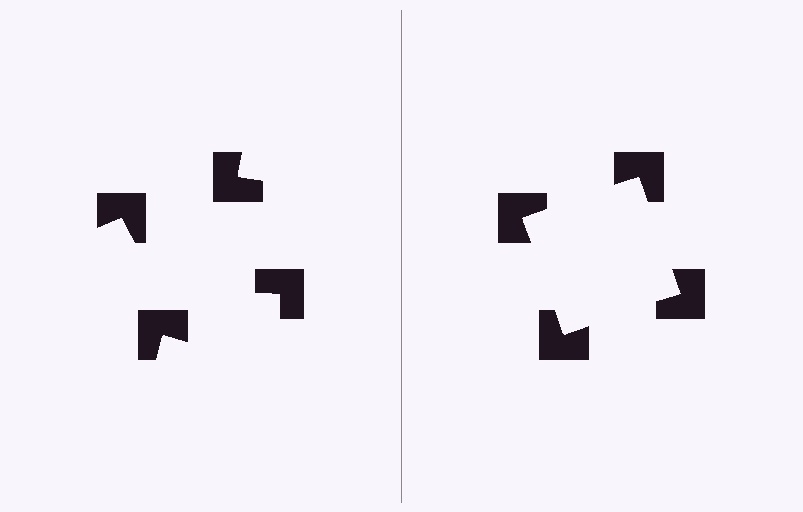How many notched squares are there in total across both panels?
8 — 4 on each side.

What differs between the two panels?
The notched squares are positioned identically on both sides; only the wedge orientations differ. On the right they align to a square; on the left they are misaligned.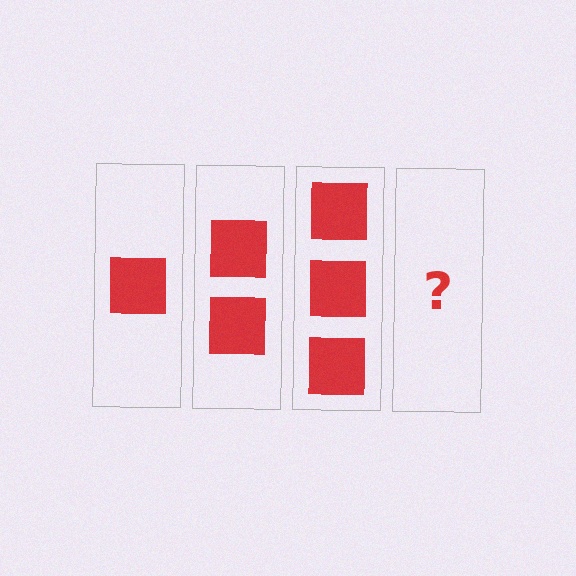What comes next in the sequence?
The next element should be 4 squares.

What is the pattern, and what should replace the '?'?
The pattern is that each step adds one more square. The '?' should be 4 squares.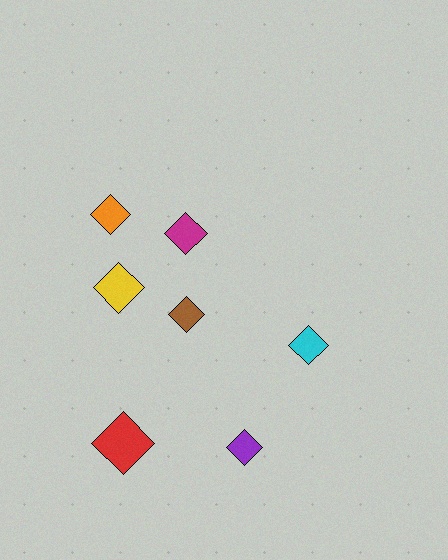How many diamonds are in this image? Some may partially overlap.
There are 7 diamonds.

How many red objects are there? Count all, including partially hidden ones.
There is 1 red object.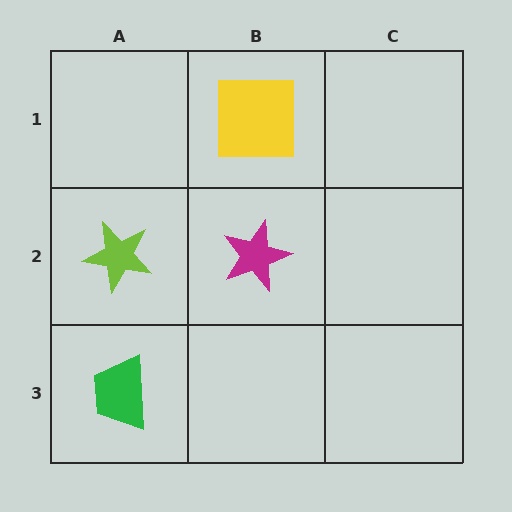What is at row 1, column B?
A yellow square.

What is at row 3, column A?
A green trapezoid.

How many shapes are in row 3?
1 shape.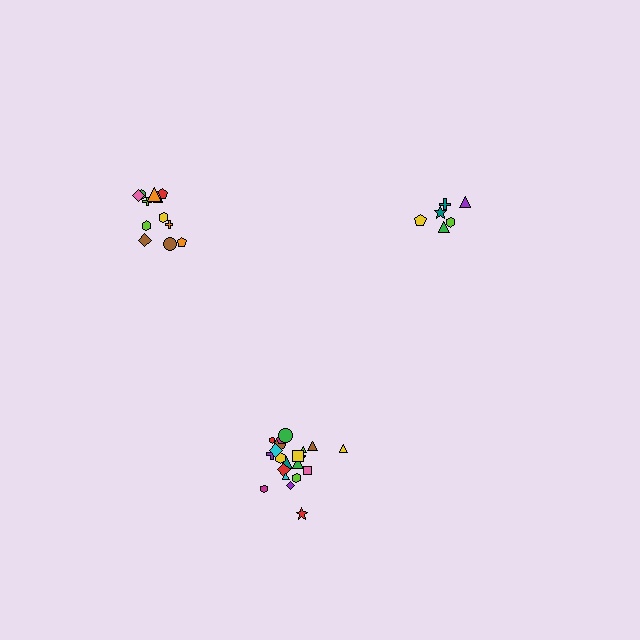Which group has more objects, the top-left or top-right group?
The top-left group.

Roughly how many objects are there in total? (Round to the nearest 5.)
Roughly 40 objects in total.